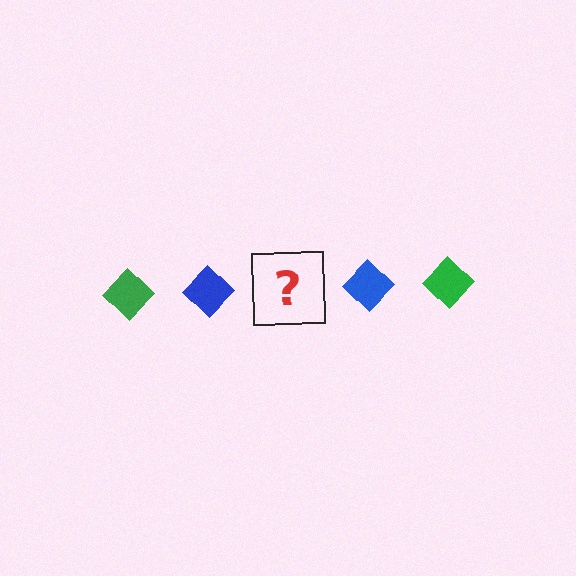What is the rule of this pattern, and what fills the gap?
The rule is that the pattern cycles through green, blue diamonds. The gap should be filled with a green diamond.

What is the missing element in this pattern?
The missing element is a green diamond.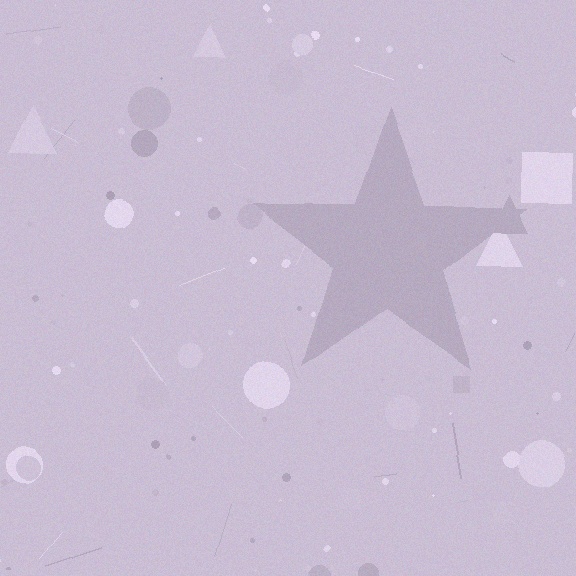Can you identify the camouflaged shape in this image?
The camouflaged shape is a star.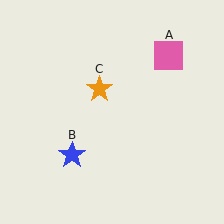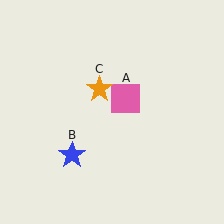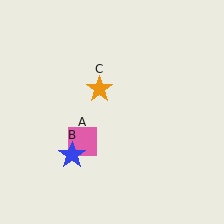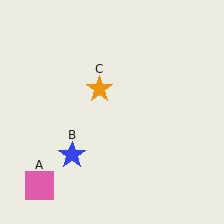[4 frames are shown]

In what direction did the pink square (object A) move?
The pink square (object A) moved down and to the left.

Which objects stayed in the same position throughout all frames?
Blue star (object B) and orange star (object C) remained stationary.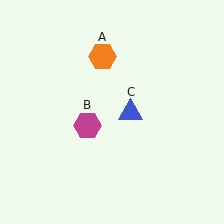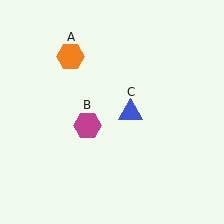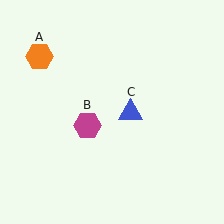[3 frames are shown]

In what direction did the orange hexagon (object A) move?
The orange hexagon (object A) moved left.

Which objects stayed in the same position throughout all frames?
Magenta hexagon (object B) and blue triangle (object C) remained stationary.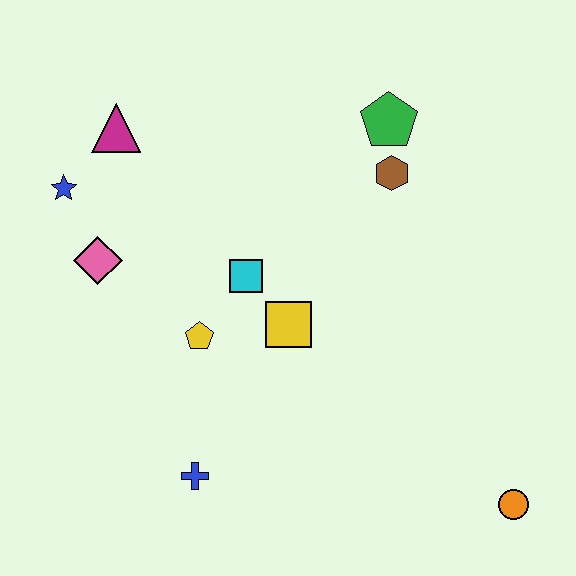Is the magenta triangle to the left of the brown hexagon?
Yes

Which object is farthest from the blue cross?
The green pentagon is farthest from the blue cross.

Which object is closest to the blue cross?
The yellow pentagon is closest to the blue cross.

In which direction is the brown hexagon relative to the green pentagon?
The brown hexagon is below the green pentagon.